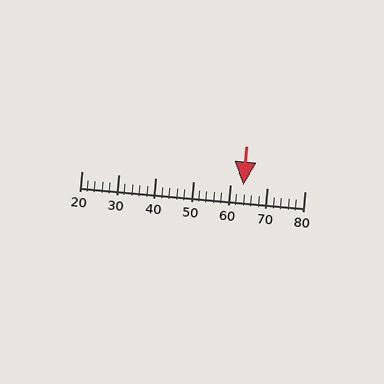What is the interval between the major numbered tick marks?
The major tick marks are spaced 10 units apart.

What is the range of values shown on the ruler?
The ruler shows values from 20 to 80.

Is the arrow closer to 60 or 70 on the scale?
The arrow is closer to 60.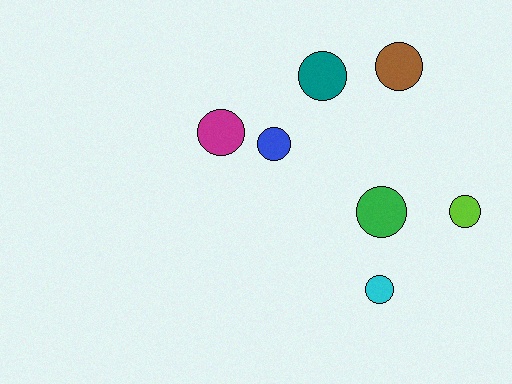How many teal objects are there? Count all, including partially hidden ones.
There is 1 teal object.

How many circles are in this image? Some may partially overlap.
There are 7 circles.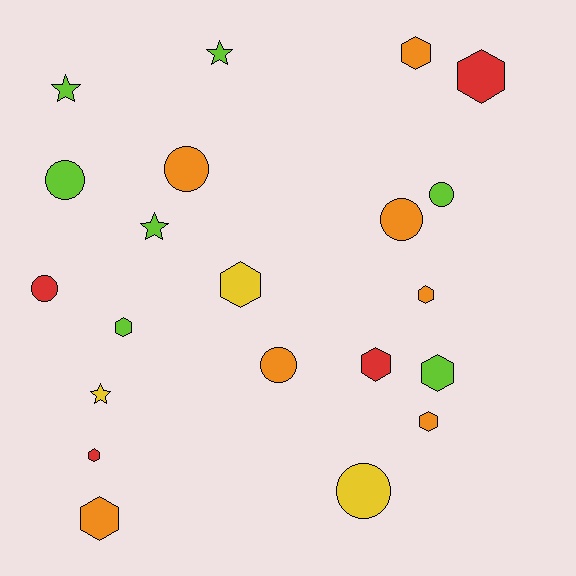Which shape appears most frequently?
Hexagon, with 10 objects.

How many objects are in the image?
There are 21 objects.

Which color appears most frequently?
Orange, with 7 objects.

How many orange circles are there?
There are 3 orange circles.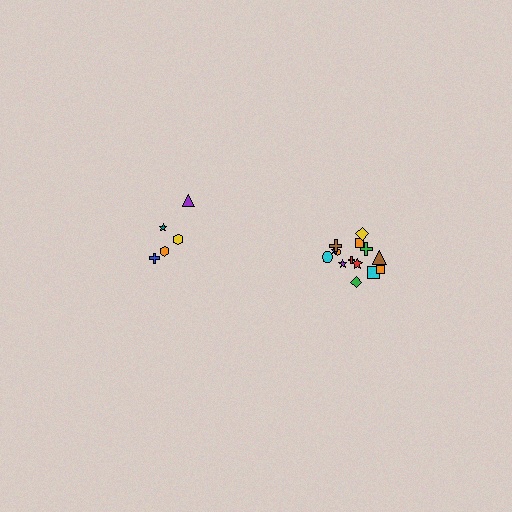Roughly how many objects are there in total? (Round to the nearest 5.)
Roughly 20 objects in total.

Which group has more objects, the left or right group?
The right group.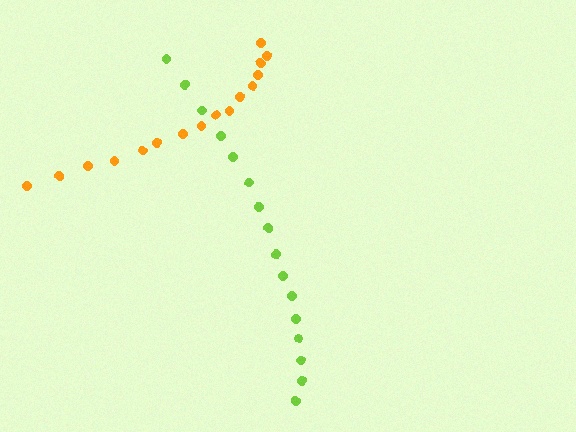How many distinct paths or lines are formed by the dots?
There are 2 distinct paths.